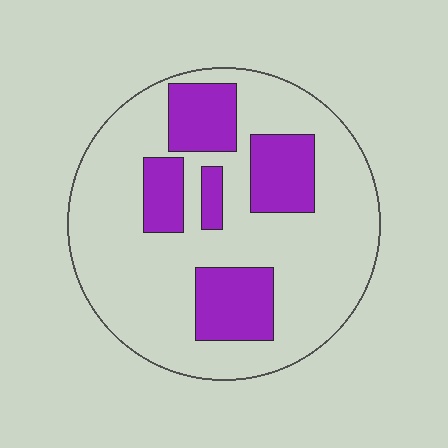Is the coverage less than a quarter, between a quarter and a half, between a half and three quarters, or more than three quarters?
Between a quarter and a half.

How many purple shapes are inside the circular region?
5.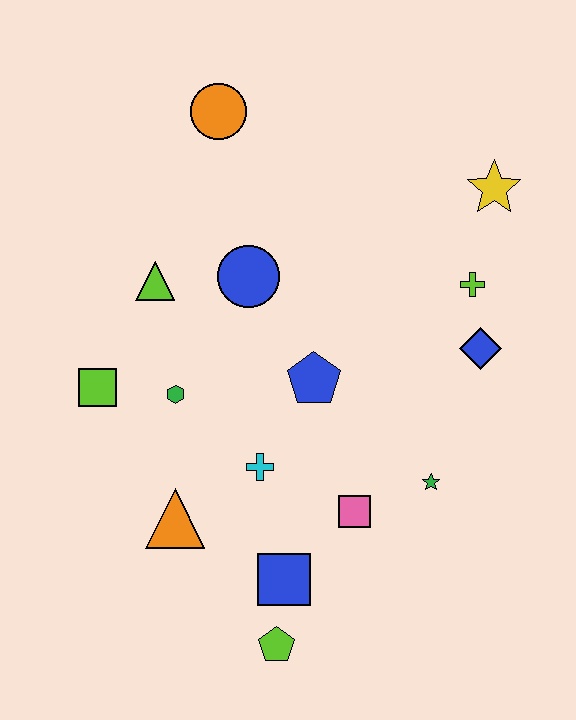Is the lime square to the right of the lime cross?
No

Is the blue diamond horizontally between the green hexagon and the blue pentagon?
No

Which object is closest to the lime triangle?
The blue circle is closest to the lime triangle.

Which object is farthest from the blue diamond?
The lime square is farthest from the blue diamond.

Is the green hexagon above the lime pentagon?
Yes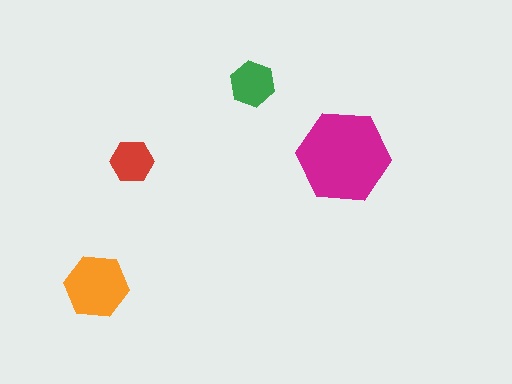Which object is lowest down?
The orange hexagon is bottommost.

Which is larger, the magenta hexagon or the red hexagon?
The magenta one.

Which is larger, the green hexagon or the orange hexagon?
The orange one.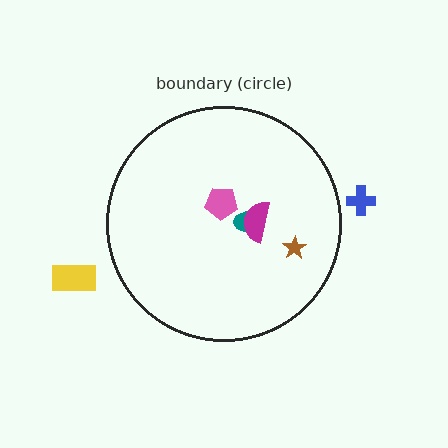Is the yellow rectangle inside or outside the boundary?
Outside.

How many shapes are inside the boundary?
4 inside, 2 outside.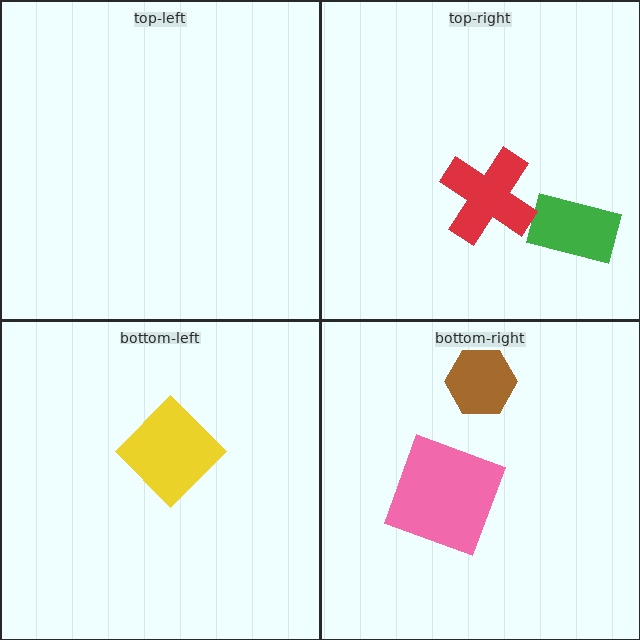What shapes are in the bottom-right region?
The brown hexagon, the pink square.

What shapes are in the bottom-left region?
The yellow diamond.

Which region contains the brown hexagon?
The bottom-right region.